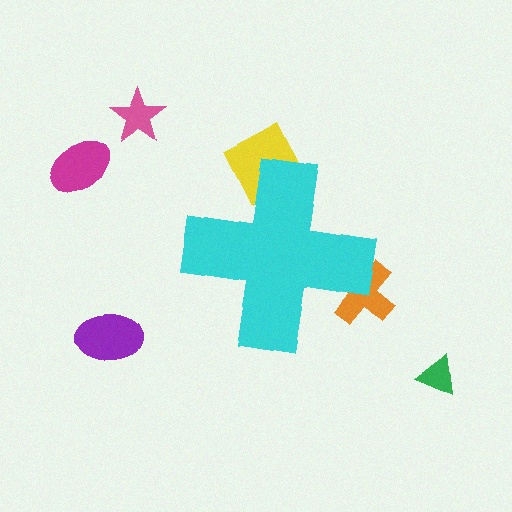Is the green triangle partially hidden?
No, the green triangle is fully visible.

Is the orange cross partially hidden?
Yes, the orange cross is partially hidden behind the cyan cross.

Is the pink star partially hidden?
No, the pink star is fully visible.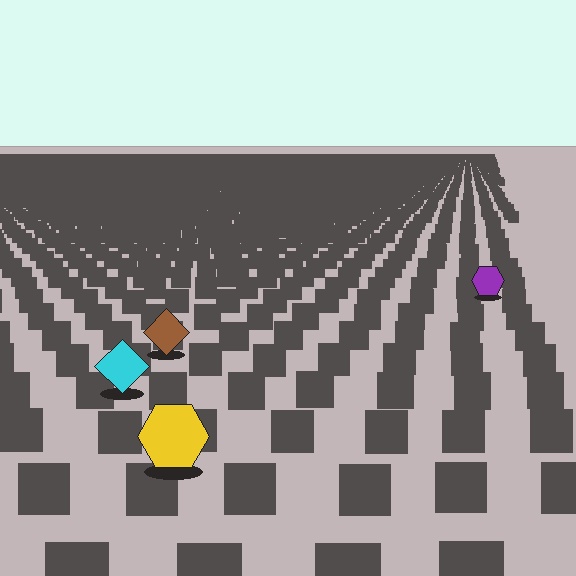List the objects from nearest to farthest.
From nearest to farthest: the yellow hexagon, the cyan diamond, the brown diamond, the purple hexagon.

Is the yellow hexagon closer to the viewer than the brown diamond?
Yes. The yellow hexagon is closer — you can tell from the texture gradient: the ground texture is coarser near it.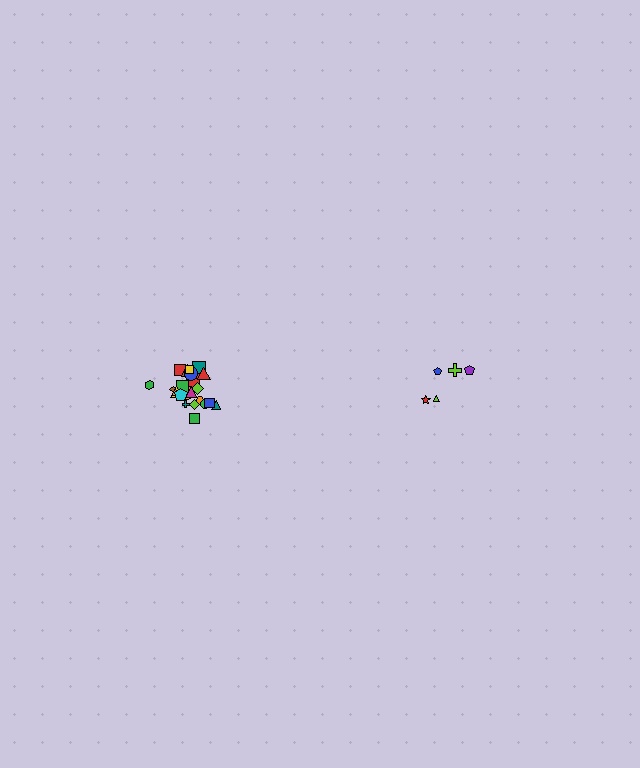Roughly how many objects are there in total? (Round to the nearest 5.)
Roughly 30 objects in total.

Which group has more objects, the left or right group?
The left group.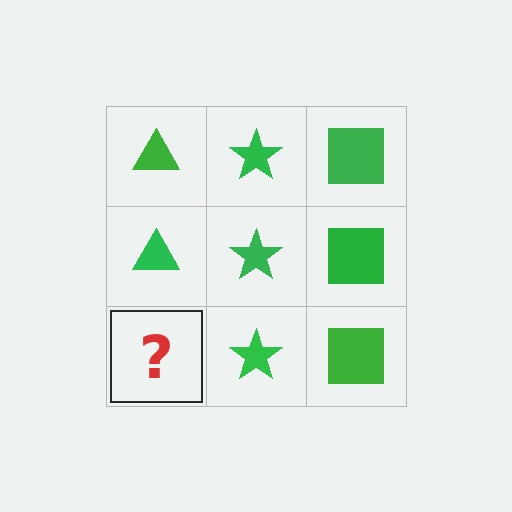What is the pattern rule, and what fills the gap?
The rule is that each column has a consistent shape. The gap should be filled with a green triangle.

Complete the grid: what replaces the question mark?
The question mark should be replaced with a green triangle.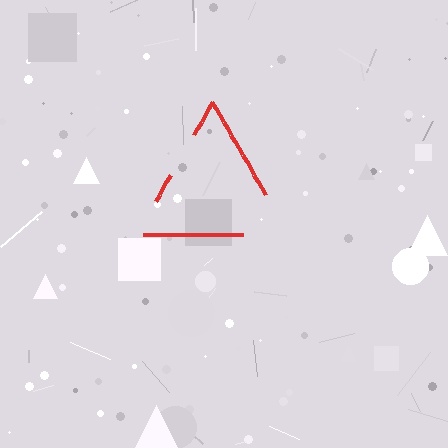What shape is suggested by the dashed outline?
The dashed outline suggests a triangle.